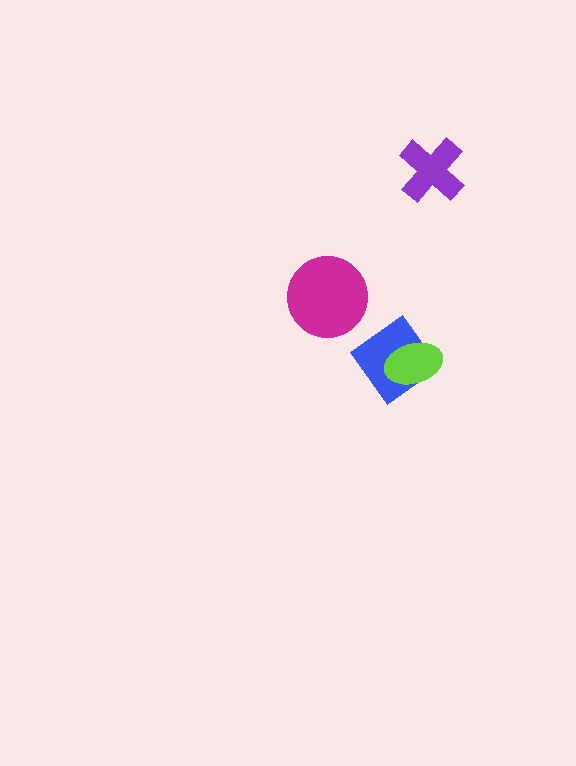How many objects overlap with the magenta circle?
0 objects overlap with the magenta circle.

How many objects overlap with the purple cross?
0 objects overlap with the purple cross.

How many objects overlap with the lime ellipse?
1 object overlaps with the lime ellipse.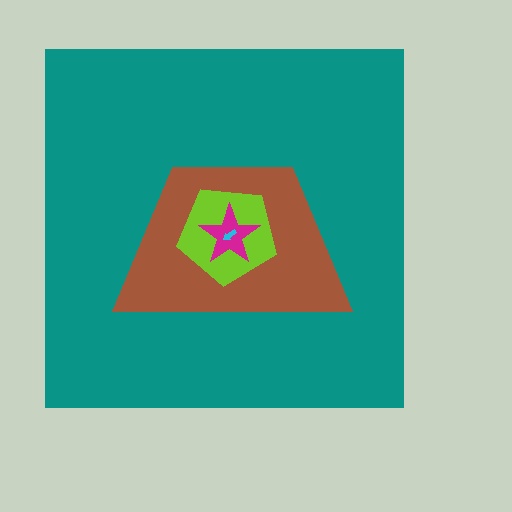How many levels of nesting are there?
5.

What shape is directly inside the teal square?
The brown trapezoid.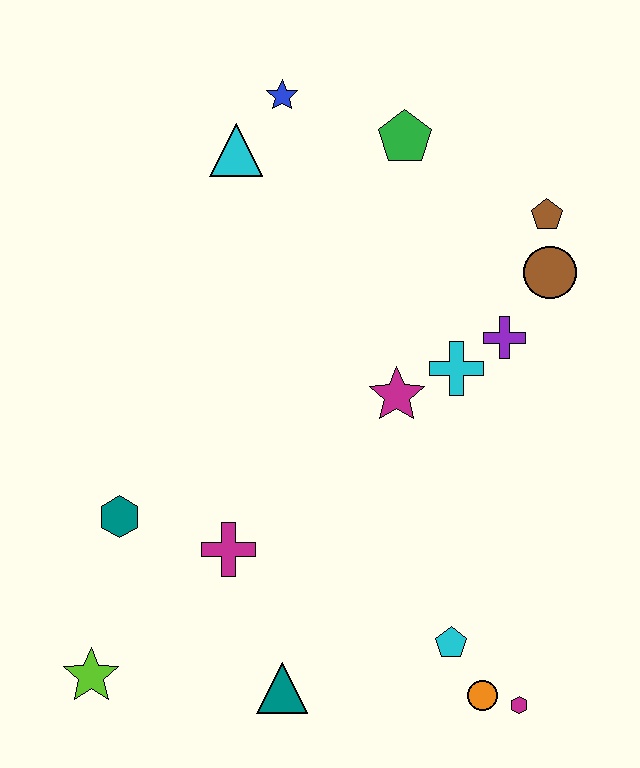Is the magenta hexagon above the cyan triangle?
No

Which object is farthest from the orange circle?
The blue star is farthest from the orange circle.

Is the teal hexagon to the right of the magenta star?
No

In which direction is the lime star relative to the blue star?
The lime star is below the blue star.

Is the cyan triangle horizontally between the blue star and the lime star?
Yes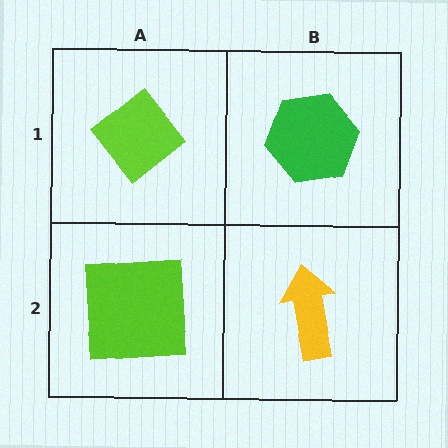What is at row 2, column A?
A lime square.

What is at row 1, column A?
A lime diamond.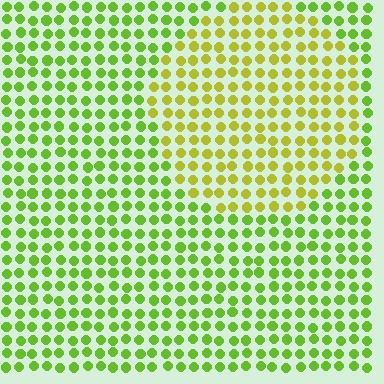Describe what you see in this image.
The image is filled with small lime elements in a uniform arrangement. A circle-shaped region is visible where the elements are tinted to a slightly different hue, forming a subtle color boundary.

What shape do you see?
I see a circle.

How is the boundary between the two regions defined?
The boundary is defined purely by a slight shift in hue (about 32 degrees). Spacing, size, and orientation are identical on both sides.